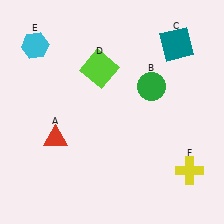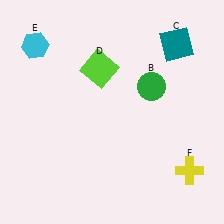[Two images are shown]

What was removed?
The red triangle (A) was removed in Image 2.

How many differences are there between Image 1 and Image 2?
There is 1 difference between the two images.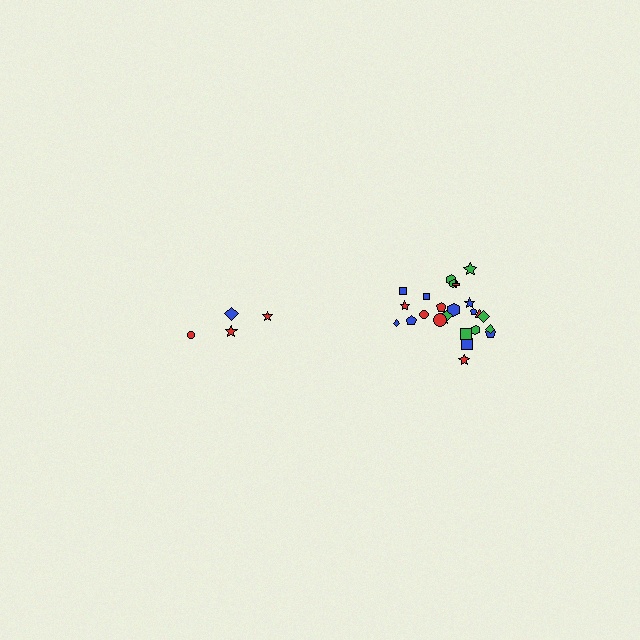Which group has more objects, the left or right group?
The right group.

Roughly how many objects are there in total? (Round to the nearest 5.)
Roughly 30 objects in total.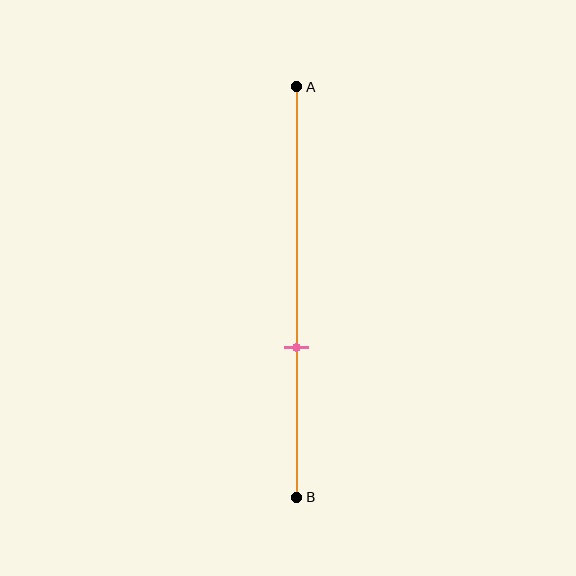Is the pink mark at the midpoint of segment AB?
No, the mark is at about 65% from A, not at the 50% midpoint.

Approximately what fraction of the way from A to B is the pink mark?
The pink mark is approximately 65% of the way from A to B.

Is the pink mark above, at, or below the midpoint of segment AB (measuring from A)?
The pink mark is below the midpoint of segment AB.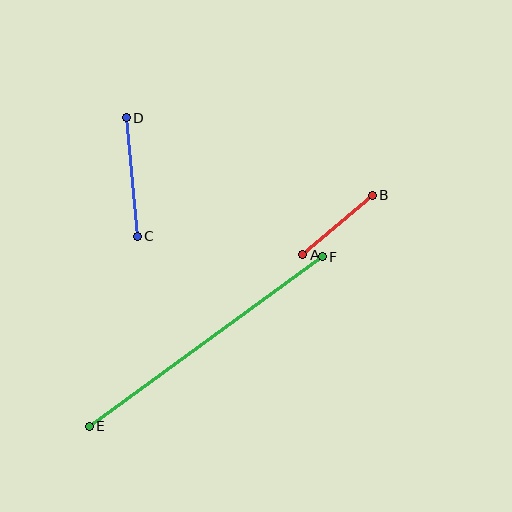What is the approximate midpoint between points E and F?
The midpoint is at approximately (206, 341) pixels.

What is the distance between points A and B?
The distance is approximately 92 pixels.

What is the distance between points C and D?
The distance is approximately 119 pixels.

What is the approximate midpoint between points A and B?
The midpoint is at approximately (337, 225) pixels.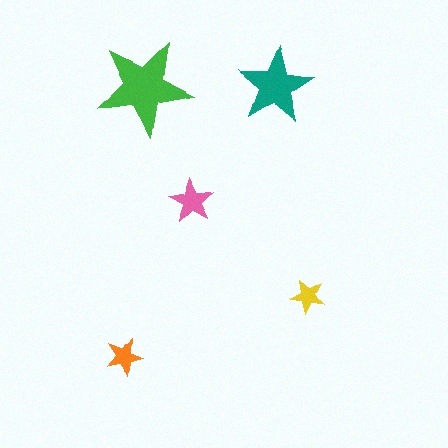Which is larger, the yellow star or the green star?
The green one.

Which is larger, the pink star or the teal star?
The teal one.